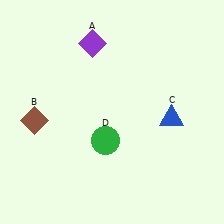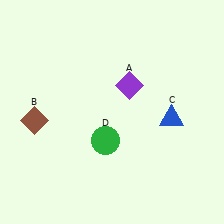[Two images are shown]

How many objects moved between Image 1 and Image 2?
1 object moved between the two images.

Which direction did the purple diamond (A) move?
The purple diamond (A) moved down.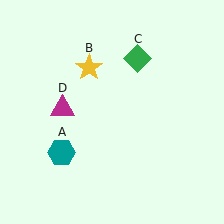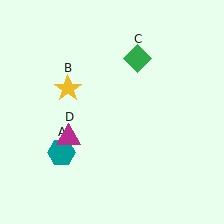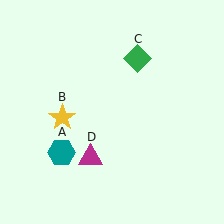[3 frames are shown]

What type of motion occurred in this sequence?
The yellow star (object B), magenta triangle (object D) rotated counterclockwise around the center of the scene.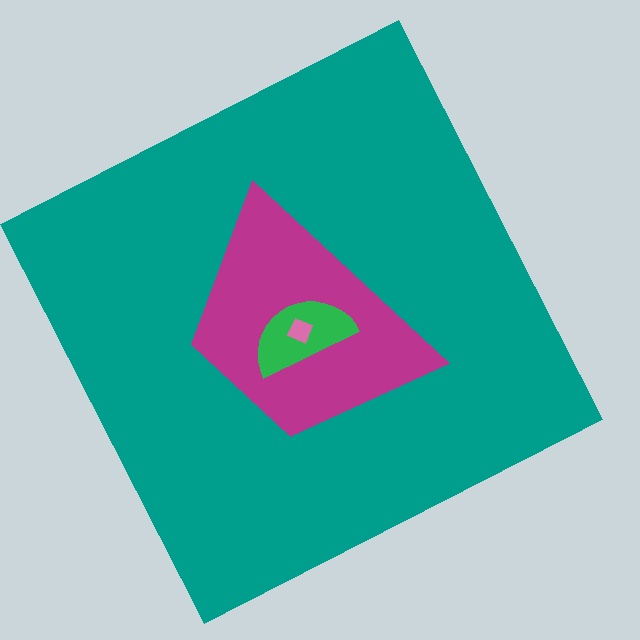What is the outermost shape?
The teal square.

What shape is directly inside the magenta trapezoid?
The green semicircle.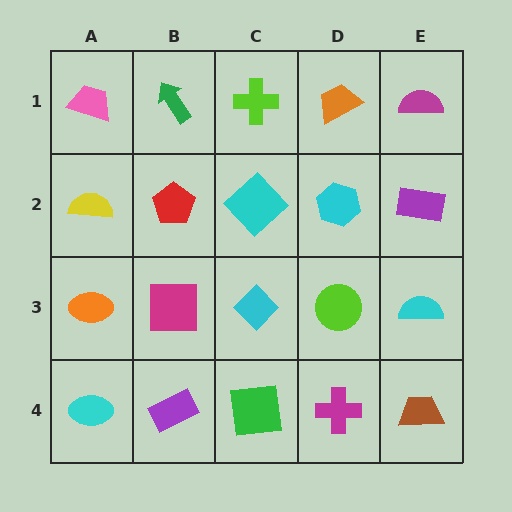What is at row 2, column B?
A red pentagon.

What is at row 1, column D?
An orange trapezoid.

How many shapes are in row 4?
5 shapes.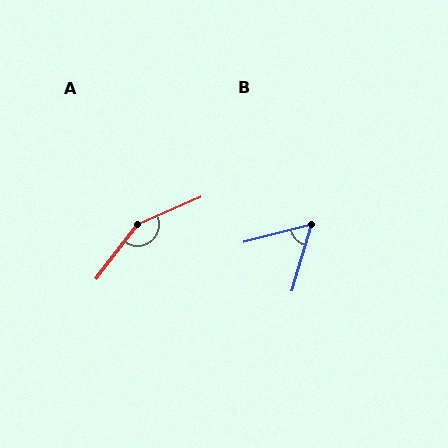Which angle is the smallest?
B, at approximately 59 degrees.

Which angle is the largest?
A, at approximately 151 degrees.